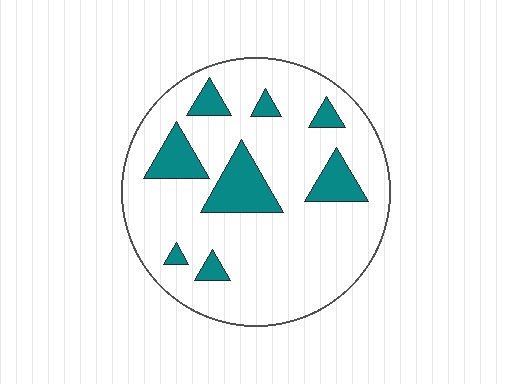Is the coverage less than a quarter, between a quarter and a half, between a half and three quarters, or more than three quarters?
Less than a quarter.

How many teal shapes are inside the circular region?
8.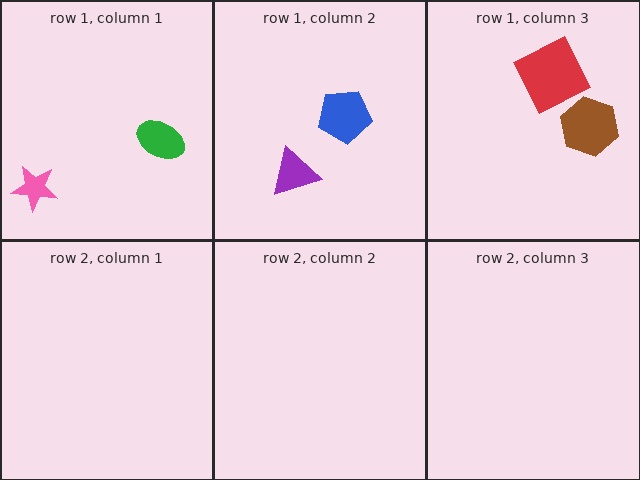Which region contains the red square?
The row 1, column 3 region.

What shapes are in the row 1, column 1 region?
The pink star, the green ellipse.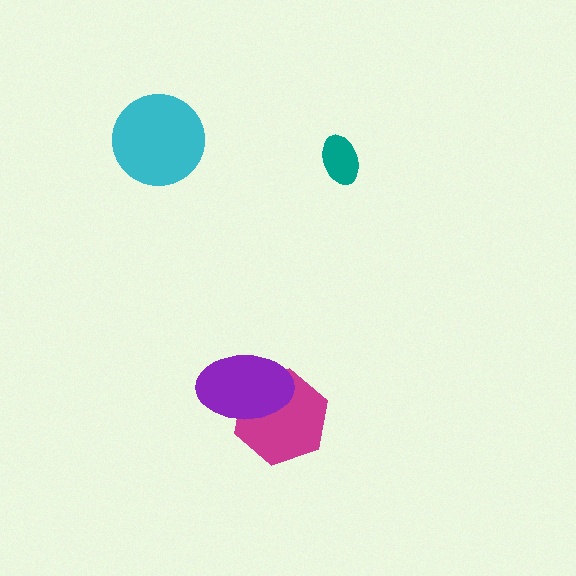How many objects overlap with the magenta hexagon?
1 object overlaps with the magenta hexagon.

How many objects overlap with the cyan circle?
0 objects overlap with the cyan circle.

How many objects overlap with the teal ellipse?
0 objects overlap with the teal ellipse.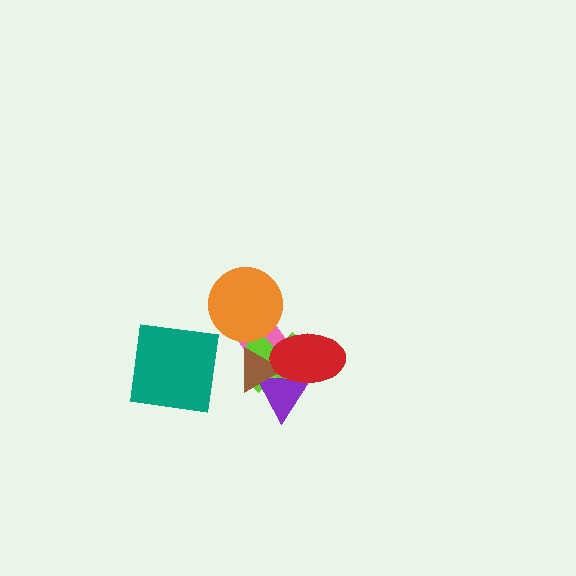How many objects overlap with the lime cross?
4 objects overlap with the lime cross.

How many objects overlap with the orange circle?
1 object overlaps with the orange circle.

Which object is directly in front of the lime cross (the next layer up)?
The purple triangle is directly in front of the lime cross.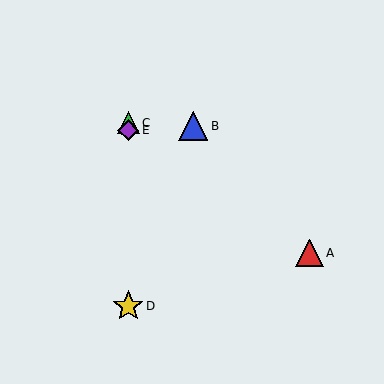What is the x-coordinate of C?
Object C is at x≈128.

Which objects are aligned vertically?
Objects C, D, E are aligned vertically.